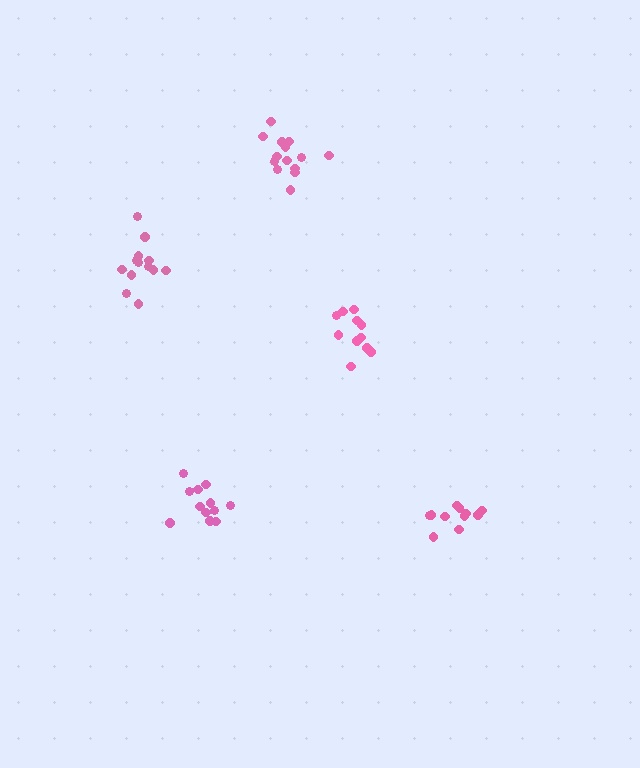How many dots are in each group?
Group 1: 13 dots, Group 2: 11 dots, Group 3: 14 dots, Group 4: 11 dots, Group 5: 12 dots (61 total).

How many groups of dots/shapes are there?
There are 5 groups.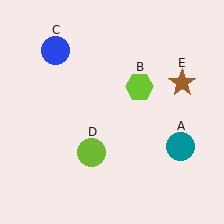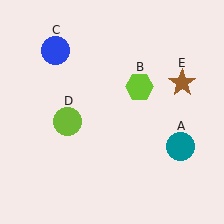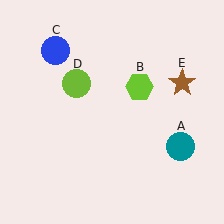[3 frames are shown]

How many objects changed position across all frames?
1 object changed position: lime circle (object D).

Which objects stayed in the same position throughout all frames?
Teal circle (object A) and lime hexagon (object B) and blue circle (object C) and brown star (object E) remained stationary.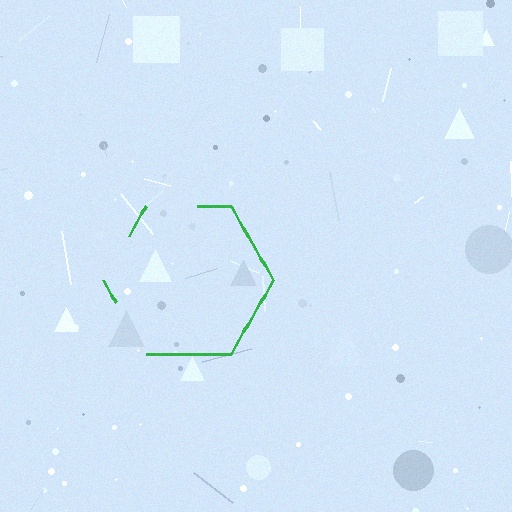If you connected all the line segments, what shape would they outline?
They would outline a hexagon.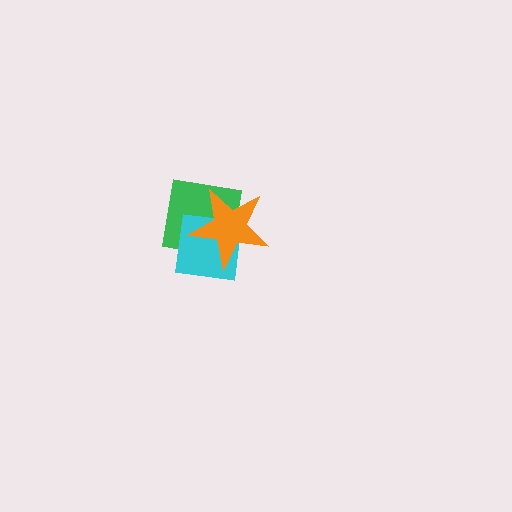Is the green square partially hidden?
Yes, it is partially covered by another shape.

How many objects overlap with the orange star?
2 objects overlap with the orange star.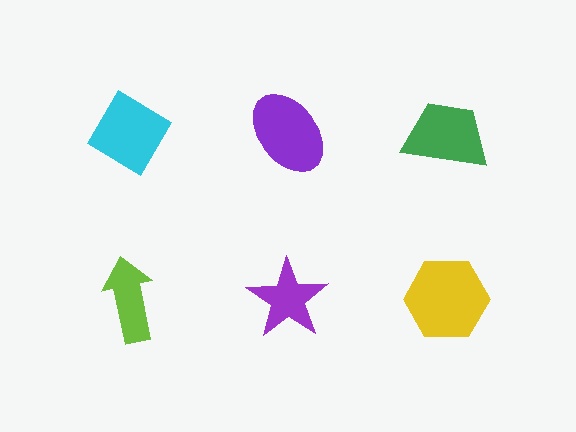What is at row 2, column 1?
A lime arrow.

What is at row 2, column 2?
A purple star.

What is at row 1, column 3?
A green trapezoid.